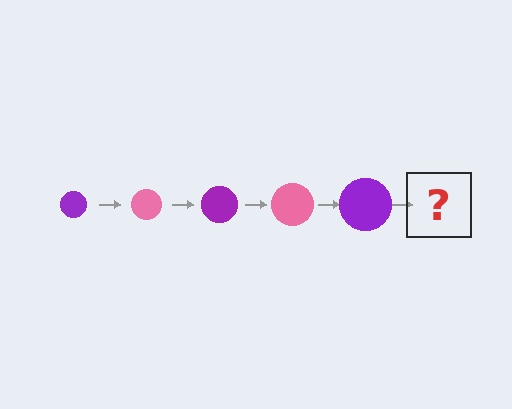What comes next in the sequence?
The next element should be a pink circle, larger than the previous one.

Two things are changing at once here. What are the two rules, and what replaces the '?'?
The two rules are that the circle grows larger each step and the color cycles through purple and pink. The '?' should be a pink circle, larger than the previous one.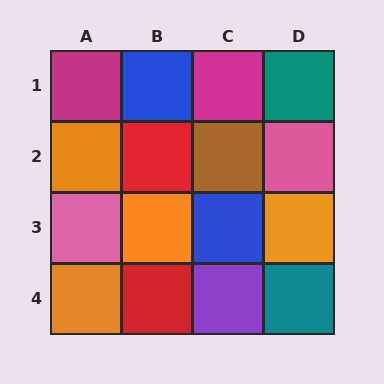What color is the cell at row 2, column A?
Orange.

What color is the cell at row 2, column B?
Red.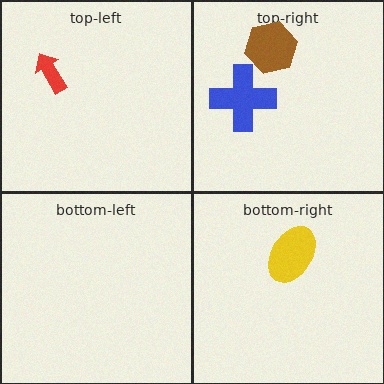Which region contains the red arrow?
The top-left region.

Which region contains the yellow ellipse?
The bottom-right region.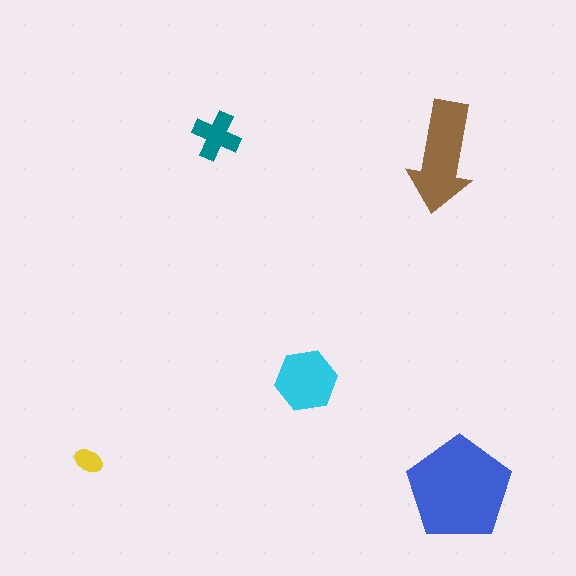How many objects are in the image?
There are 5 objects in the image.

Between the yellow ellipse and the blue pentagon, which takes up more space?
The blue pentagon.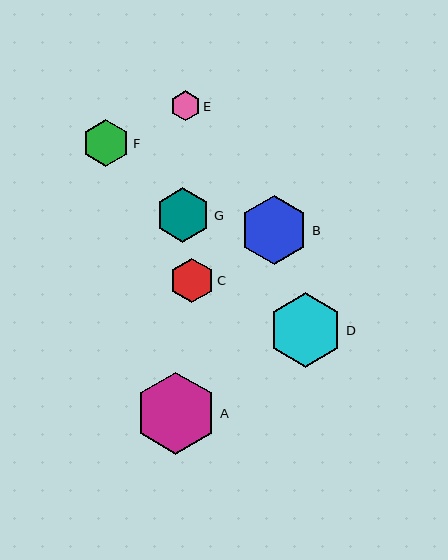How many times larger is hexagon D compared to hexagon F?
Hexagon D is approximately 1.6 times the size of hexagon F.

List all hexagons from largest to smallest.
From largest to smallest: A, D, B, G, F, C, E.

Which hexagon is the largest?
Hexagon A is the largest with a size of approximately 82 pixels.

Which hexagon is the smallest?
Hexagon E is the smallest with a size of approximately 30 pixels.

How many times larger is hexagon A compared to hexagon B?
Hexagon A is approximately 1.2 times the size of hexagon B.